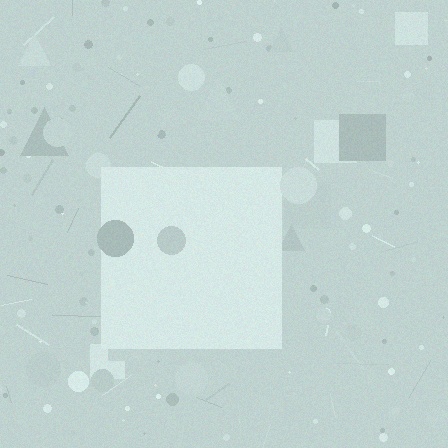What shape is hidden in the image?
A square is hidden in the image.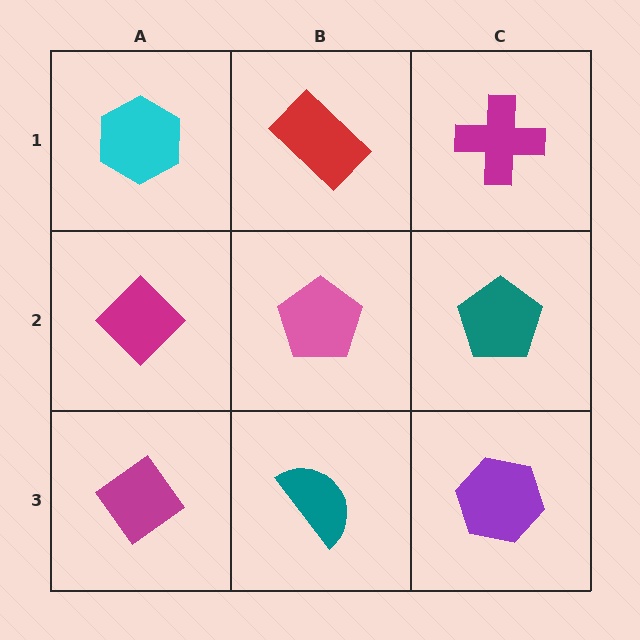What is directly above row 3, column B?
A pink pentagon.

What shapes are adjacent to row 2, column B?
A red rectangle (row 1, column B), a teal semicircle (row 3, column B), a magenta diamond (row 2, column A), a teal pentagon (row 2, column C).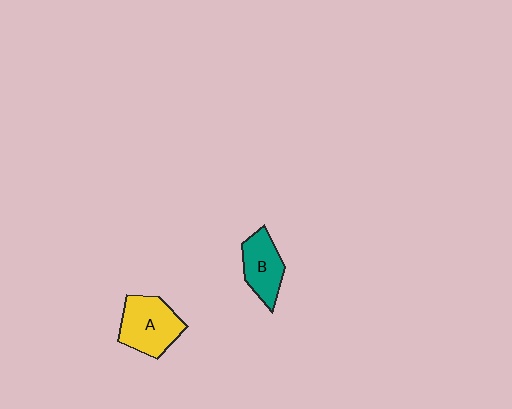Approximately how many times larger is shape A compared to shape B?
Approximately 1.3 times.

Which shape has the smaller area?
Shape B (teal).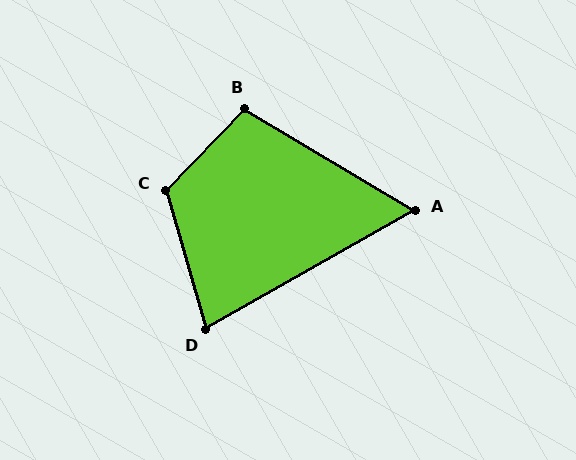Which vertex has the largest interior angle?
C, at approximately 120 degrees.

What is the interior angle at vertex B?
Approximately 103 degrees (obtuse).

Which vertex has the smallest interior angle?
A, at approximately 60 degrees.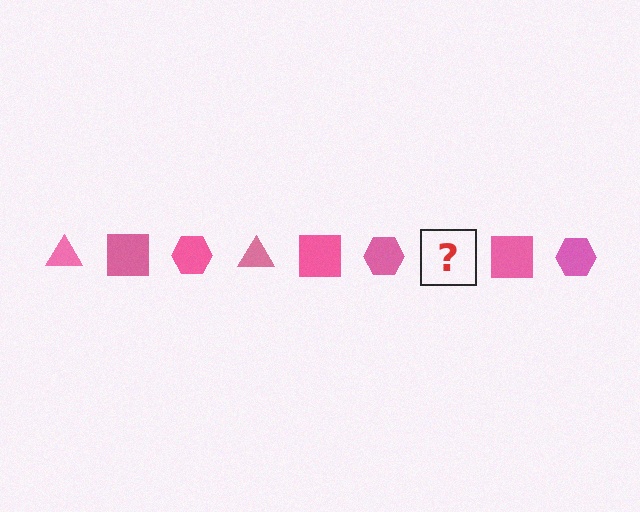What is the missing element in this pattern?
The missing element is a pink triangle.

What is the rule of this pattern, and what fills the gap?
The rule is that the pattern cycles through triangle, square, hexagon shapes in pink. The gap should be filled with a pink triangle.